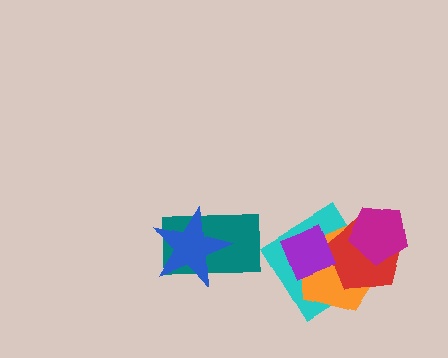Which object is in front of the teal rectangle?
The blue star is in front of the teal rectangle.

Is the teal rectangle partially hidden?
Yes, it is partially covered by another shape.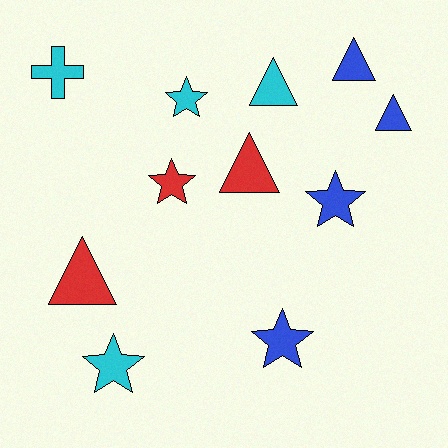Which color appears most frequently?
Blue, with 4 objects.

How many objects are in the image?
There are 11 objects.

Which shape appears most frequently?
Star, with 5 objects.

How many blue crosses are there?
There are no blue crosses.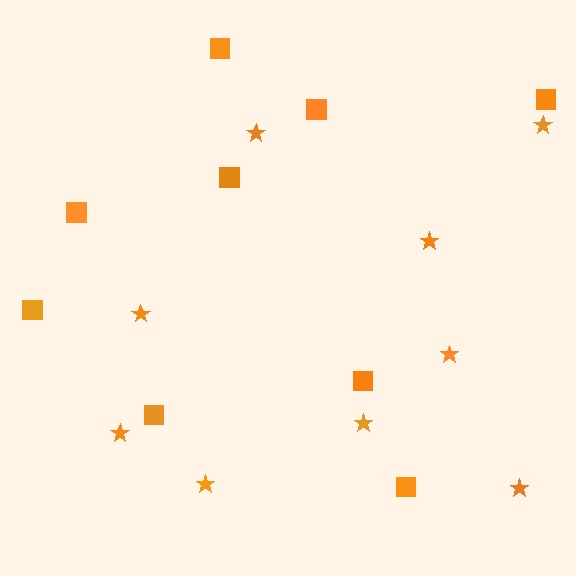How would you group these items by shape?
There are 2 groups: one group of squares (9) and one group of stars (9).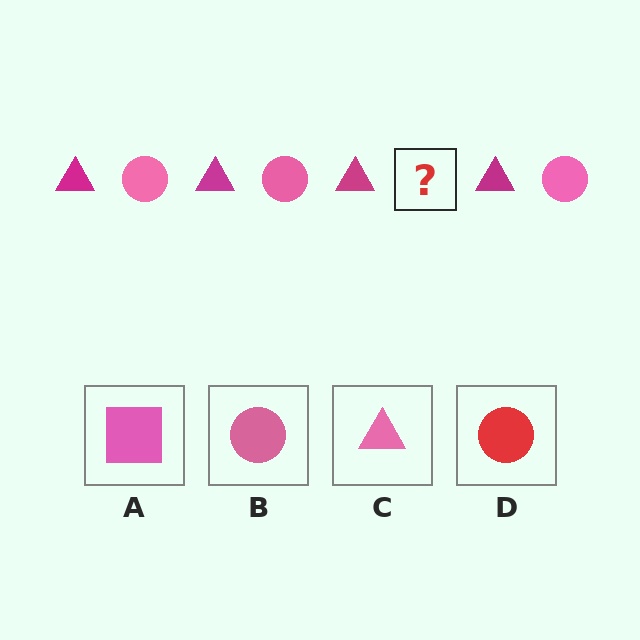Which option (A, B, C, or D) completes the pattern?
B.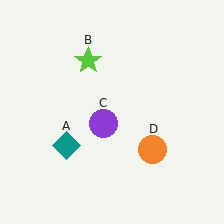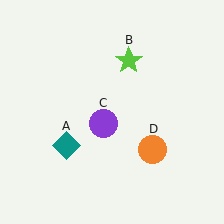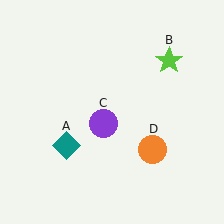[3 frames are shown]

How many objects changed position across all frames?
1 object changed position: lime star (object B).